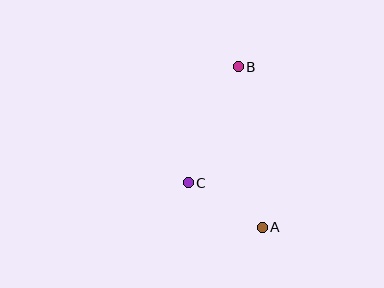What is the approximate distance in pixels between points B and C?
The distance between B and C is approximately 126 pixels.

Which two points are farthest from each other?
Points A and B are farthest from each other.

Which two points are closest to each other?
Points A and C are closest to each other.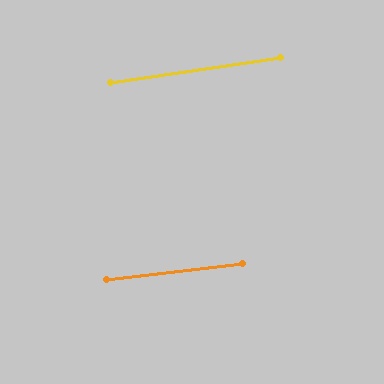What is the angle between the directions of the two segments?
Approximately 2 degrees.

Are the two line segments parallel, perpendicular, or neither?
Parallel — their directions differ by only 1.5°.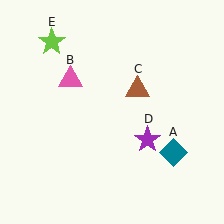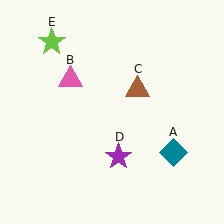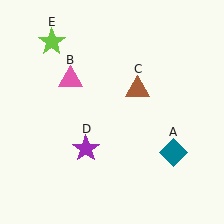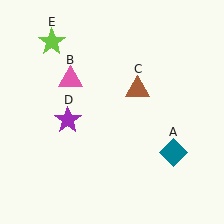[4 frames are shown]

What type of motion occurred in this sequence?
The purple star (object D) rotated clockwise around the center of the scene.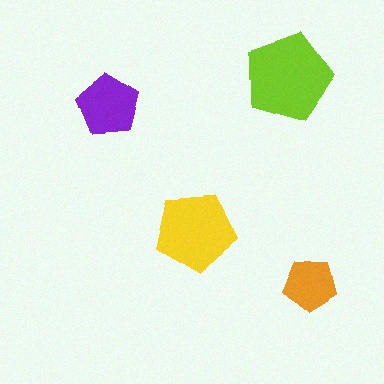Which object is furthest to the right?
The orange pentagon is rightmost.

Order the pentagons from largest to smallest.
the lime one, the yellow one, the purple one, the orange one.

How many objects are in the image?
There are 4 objects in the image.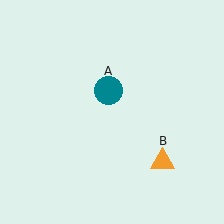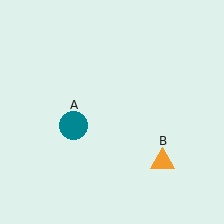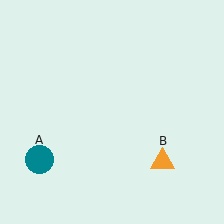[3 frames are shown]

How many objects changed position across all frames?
1 object changed position: teal circle (object A).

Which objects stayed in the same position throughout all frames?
Orange triangle (object B) remained stationary.